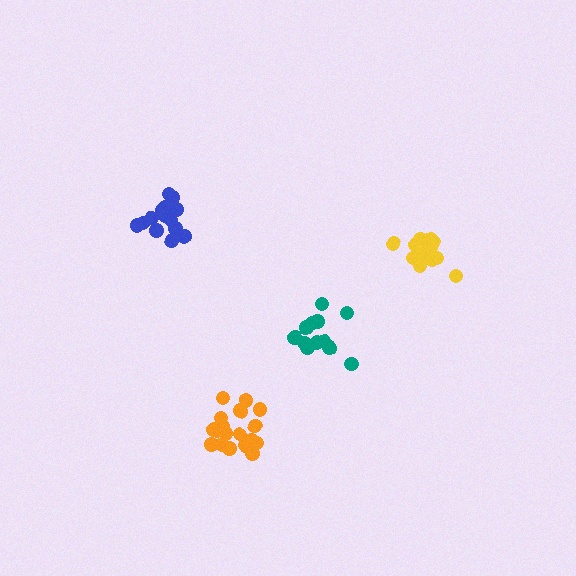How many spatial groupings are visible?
There are 4 spatial groupings.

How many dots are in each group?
Group 1: 17 dots, Group 2: 12 dots, Group 3: 18 dots, Group 4: 14 dots (61 total).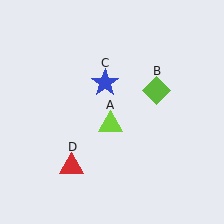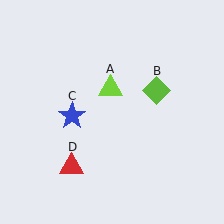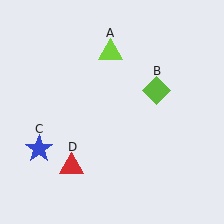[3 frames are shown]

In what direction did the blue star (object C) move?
The blue star (object C) moved down and to the left.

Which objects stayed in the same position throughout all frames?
Lime diamond (object B) and red triangle (object D) remained stationary.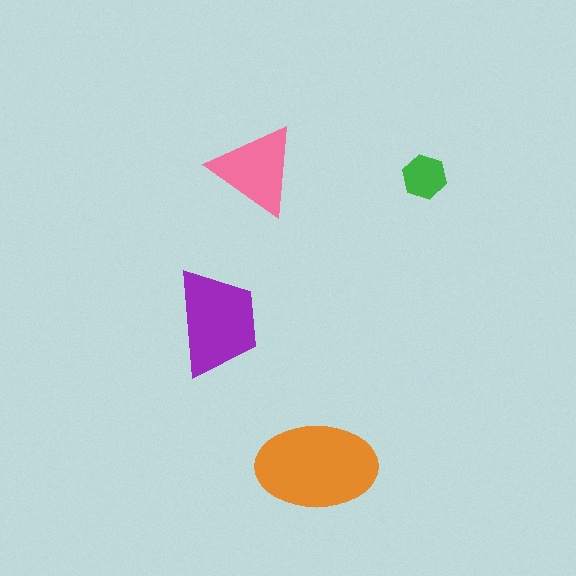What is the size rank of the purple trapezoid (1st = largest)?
2nd.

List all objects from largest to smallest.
The orange ellipse, the purple trapezoid, the pink triangle, the green hexagon.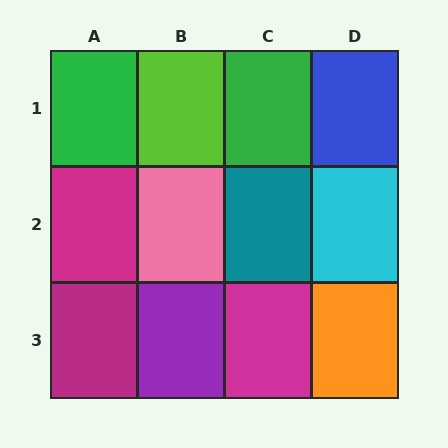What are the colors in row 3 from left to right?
Magenta, purple, magenta, orange.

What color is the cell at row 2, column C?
Teal.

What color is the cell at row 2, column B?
Pink.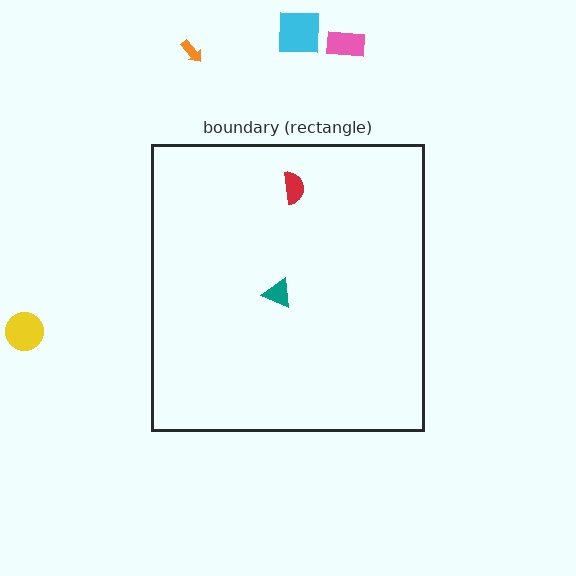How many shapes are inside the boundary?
2 inside, 4 outside.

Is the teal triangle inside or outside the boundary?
Inside.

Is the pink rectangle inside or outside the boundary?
Outside.